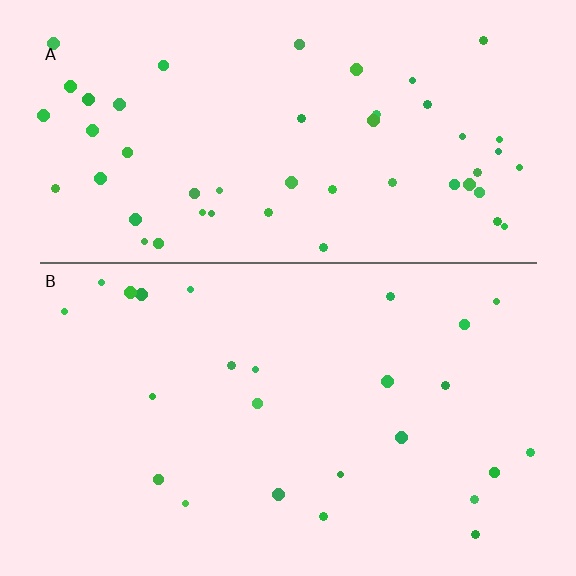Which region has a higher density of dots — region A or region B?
A (the top).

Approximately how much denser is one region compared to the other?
Approximately 2.1× — region A over region B.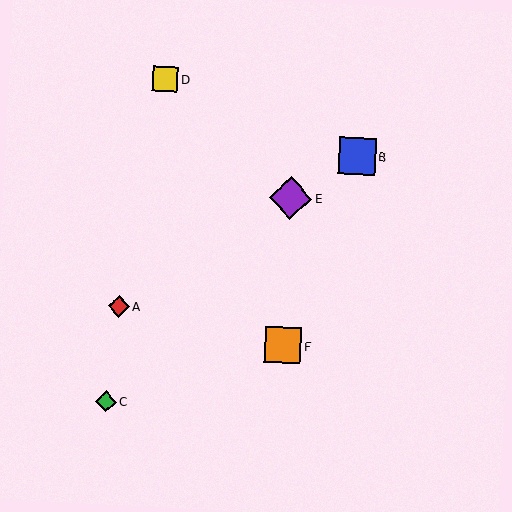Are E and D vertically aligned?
No, E is at x≈291 and D is at x≈165.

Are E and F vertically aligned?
Yes, both are at x≈291.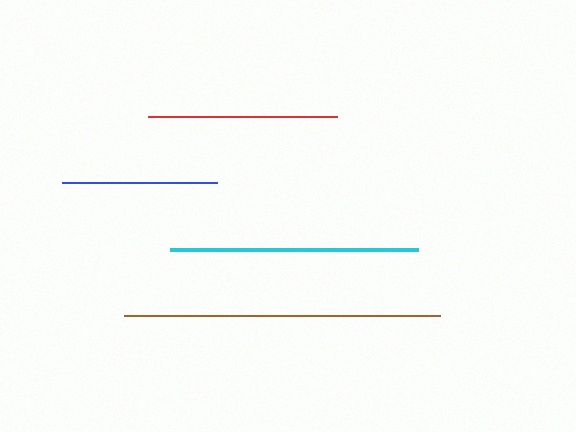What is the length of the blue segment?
The blue segment is approximately 156 pixels long.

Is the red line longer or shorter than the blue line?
The red line is longer than the blue line.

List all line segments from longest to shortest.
From longest to shortest: brown, cyan, red, blue.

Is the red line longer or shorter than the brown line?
The brown line is longer than the red line.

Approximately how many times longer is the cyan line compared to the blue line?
The cyan line is approximately 1.6 times the length of the blue line.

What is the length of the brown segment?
The brown segment is approximately 316 pixels long.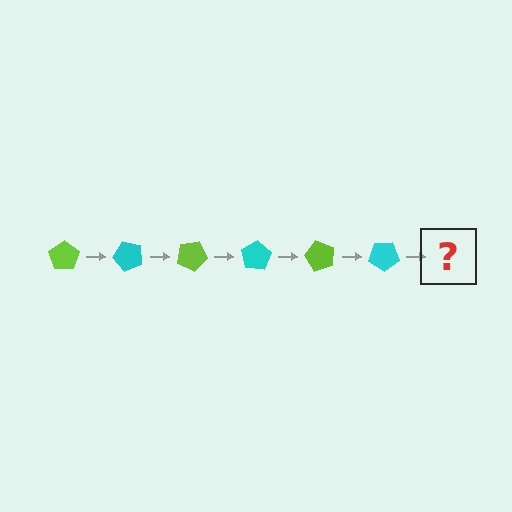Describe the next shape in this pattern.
It should be a lime pentagon, rotated 300 degrees from the start.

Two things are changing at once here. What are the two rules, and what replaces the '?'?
The two rules are that it rotates 50 degrees each step and the color cycles through lime and cyan. The '?' should be a lime pentagon, rotated 300 degrees from the start.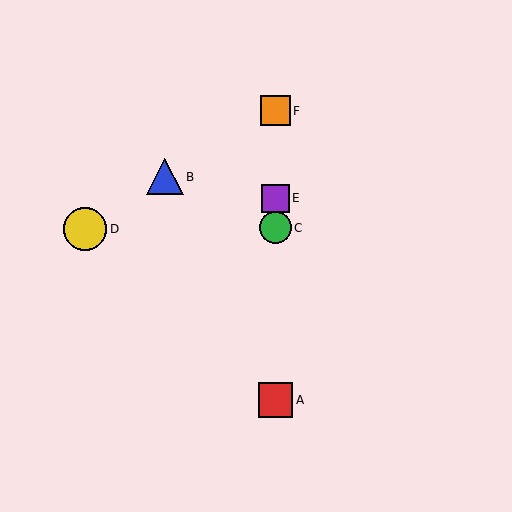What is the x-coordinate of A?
Object A is at x≈275.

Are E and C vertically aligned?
Yes, both are at x≈275.